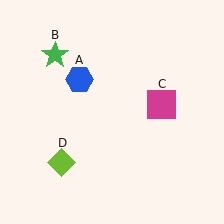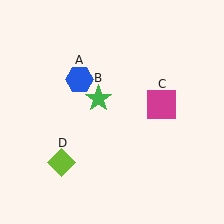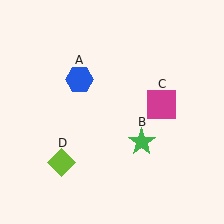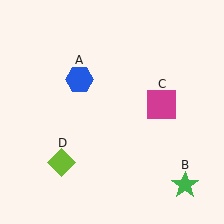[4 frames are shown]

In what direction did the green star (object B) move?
The green star (object B) moved down and to the right.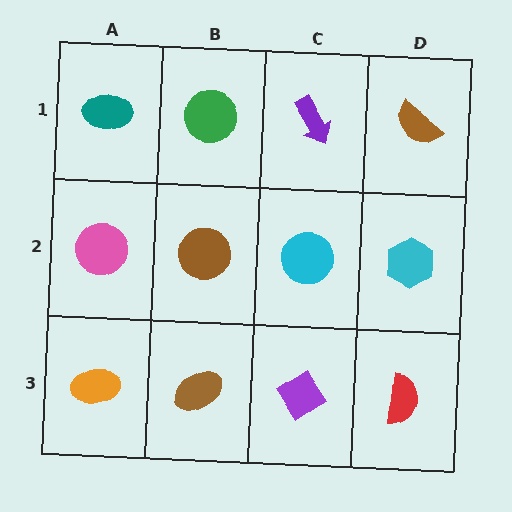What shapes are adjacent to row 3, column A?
A pink circle (row 2, column A), a brown ellipse (row 3, column B).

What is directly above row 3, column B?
A brown circle.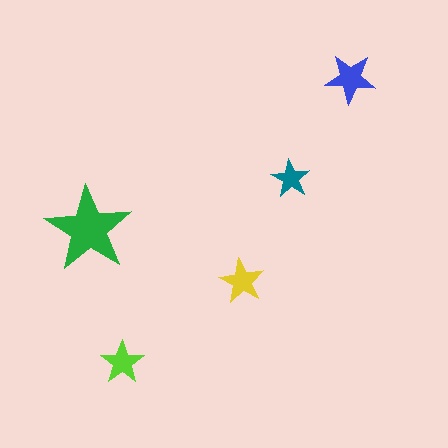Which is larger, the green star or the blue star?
The green one.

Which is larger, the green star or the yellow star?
The green one.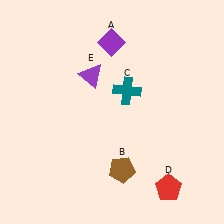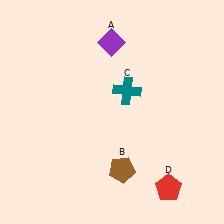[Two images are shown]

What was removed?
The purple triangle (E) was removed in Image 2.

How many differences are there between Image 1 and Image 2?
There is 1 difference between the two images.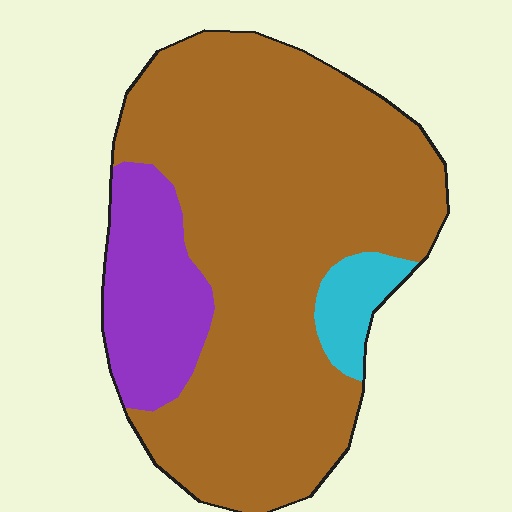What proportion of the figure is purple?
Purple takes up about one sixth (1/6) of the figure.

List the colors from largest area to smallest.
From largest to smallest: brown, purple, cyan.